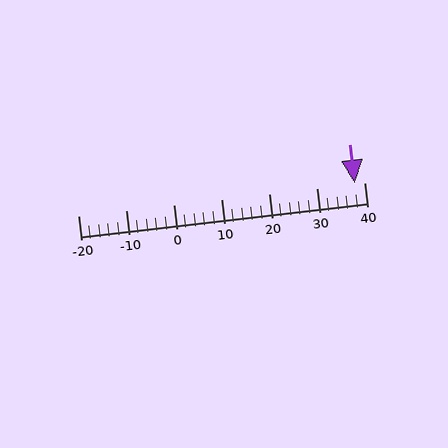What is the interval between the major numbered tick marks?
The major tick marks are spaced 10 units apart.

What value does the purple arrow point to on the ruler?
The purple arrow points to approximately 38.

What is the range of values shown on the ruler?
The ruler shows values from -20 to 40.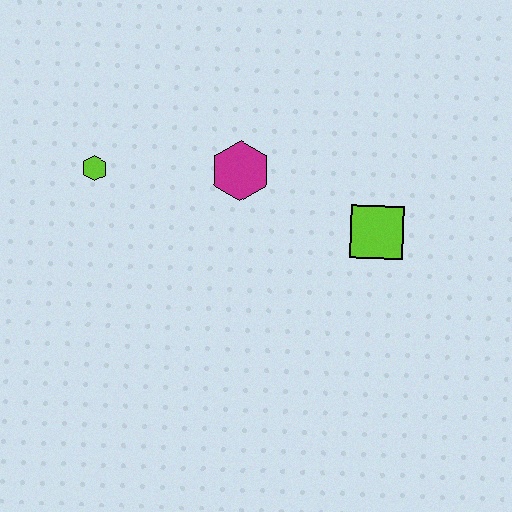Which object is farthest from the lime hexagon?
The lime square is farthest from the lime hexagon.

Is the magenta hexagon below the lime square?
No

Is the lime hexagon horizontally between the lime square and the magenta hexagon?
No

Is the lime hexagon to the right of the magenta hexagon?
No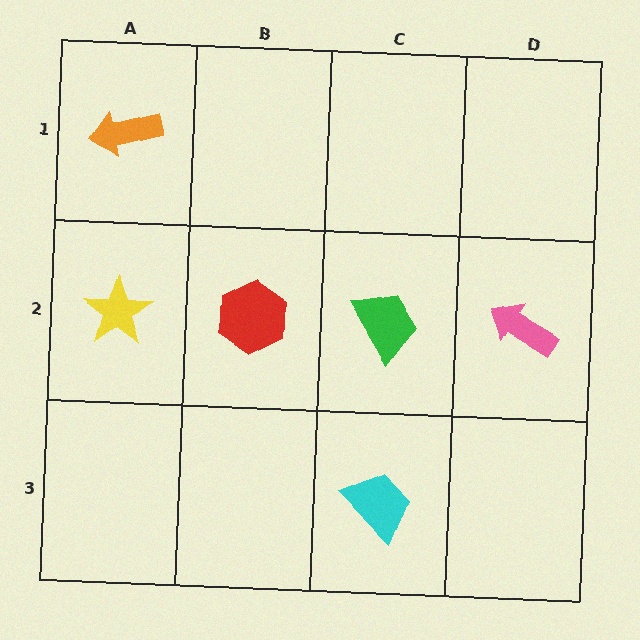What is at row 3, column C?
A cyan trapezoid.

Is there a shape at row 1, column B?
No, that cell is empty.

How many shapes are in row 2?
4 shapes.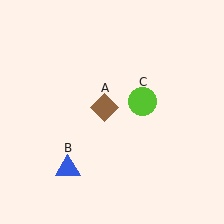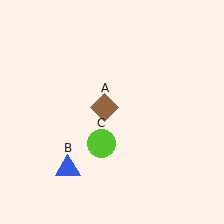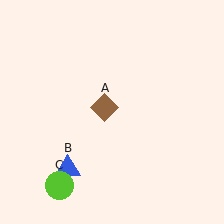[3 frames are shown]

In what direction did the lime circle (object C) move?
The lime circle (object C) moved down and to the left.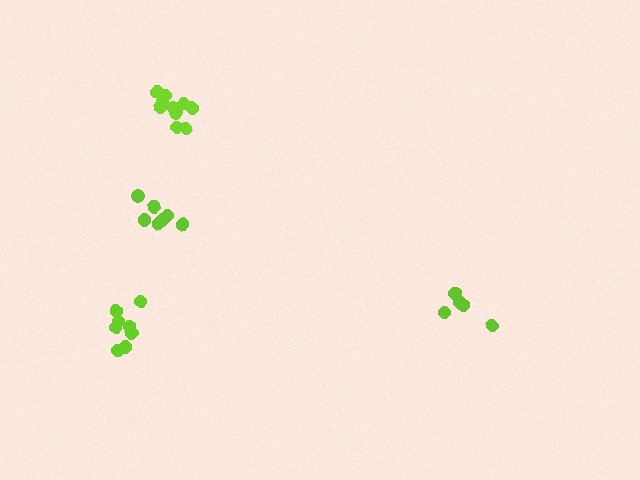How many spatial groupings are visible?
There are 4 spatial groupings.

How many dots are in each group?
Group 1: 7 dots, Group 2: 5 dots, Group 3: 8 dots, Group 4: 10 dots (30 total).